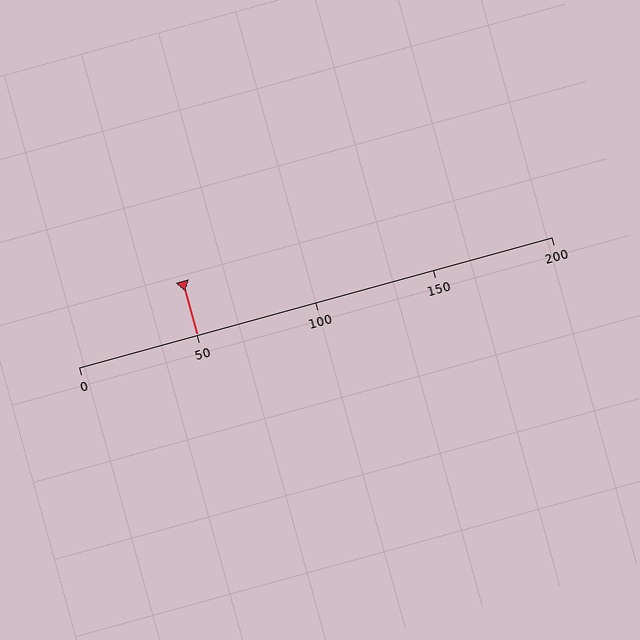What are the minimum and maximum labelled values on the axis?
The axis runs from 0 to 200.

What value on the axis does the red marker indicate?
The marker indicates approximately 50.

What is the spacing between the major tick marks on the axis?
The major ticks are spaced 50 apart.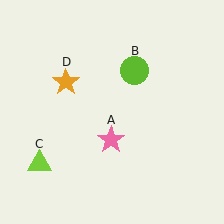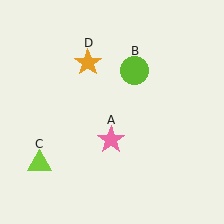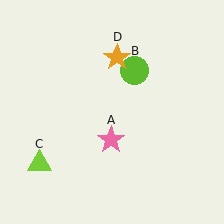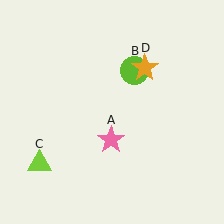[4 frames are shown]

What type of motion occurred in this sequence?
The orange star (object D) rotated clockwise around the center of the scene.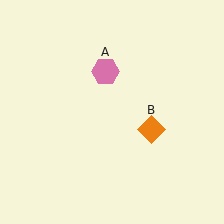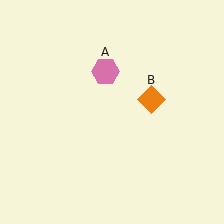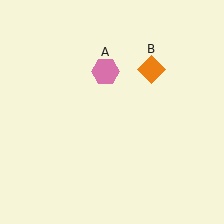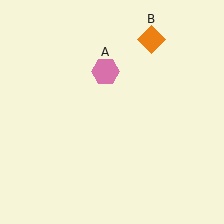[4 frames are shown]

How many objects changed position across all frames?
1 object changed position: orange diamond (object B).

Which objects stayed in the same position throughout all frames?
Pink hexagon (object A) remained stationary.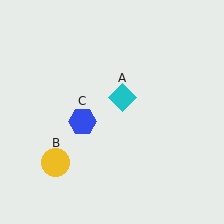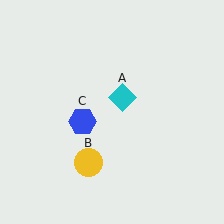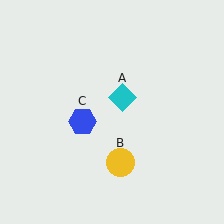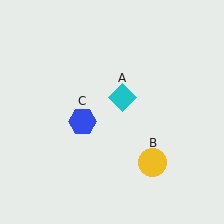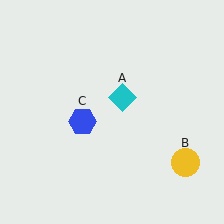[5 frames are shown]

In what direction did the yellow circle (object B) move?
The yellow circle (object B) moved right.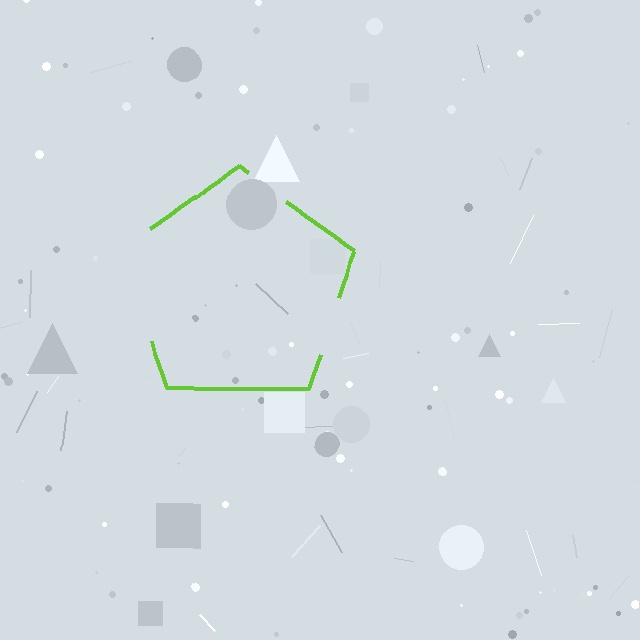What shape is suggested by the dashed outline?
The dashed outline suggests a pentagon.